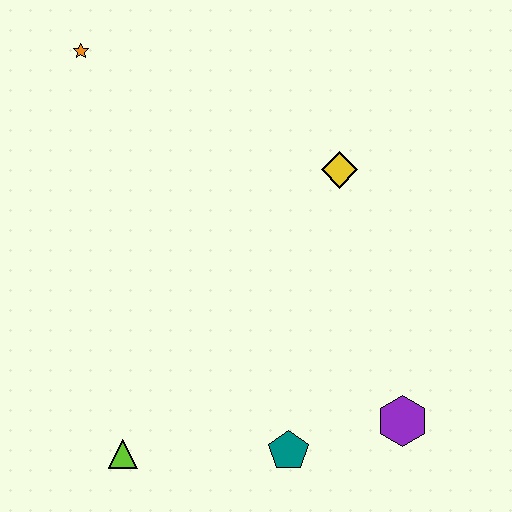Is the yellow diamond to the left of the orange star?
No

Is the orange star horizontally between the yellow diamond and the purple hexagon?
No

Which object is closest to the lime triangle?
The teal pentagon is closest to the lime triangle.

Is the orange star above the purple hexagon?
Yes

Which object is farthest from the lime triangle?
The orange star is farthest from the lime triangle.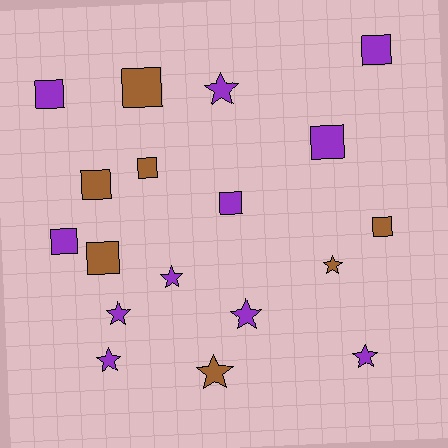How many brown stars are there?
There are 2 brown stars.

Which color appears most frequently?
Purple, with 11 objects.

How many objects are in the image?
There are 18 objects.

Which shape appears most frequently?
Square, with 10 objects.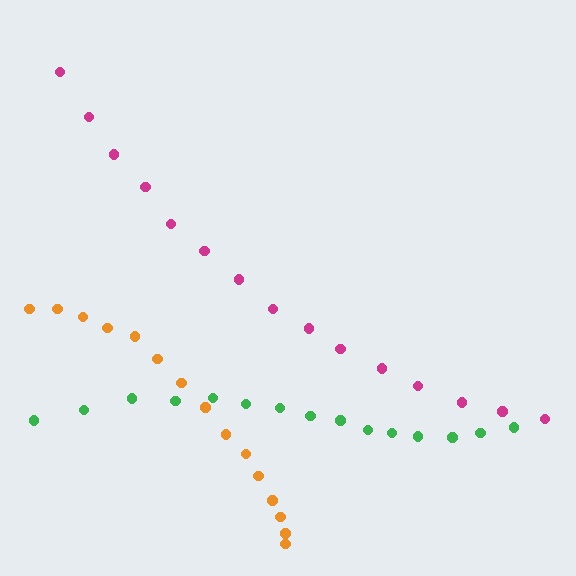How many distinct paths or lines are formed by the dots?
There are 3 distinct paths.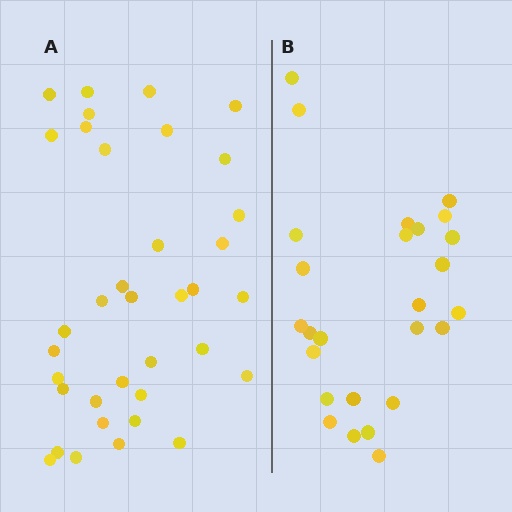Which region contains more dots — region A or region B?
Region A (the left region) has more dots.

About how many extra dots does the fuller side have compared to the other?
Region A has roughly 10 or so more dots than region B.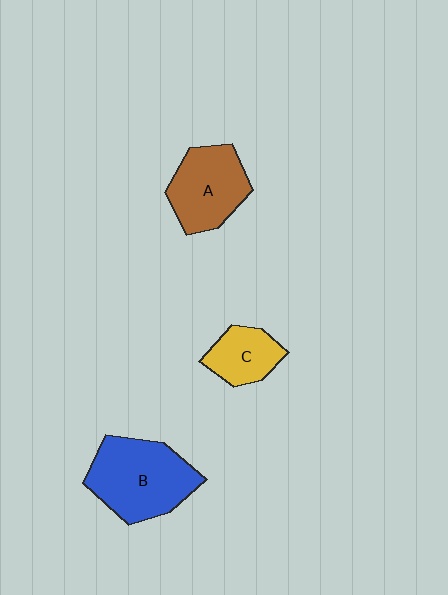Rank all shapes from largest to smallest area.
From largest to smallest: B (blue), A (brown), C (yellow).